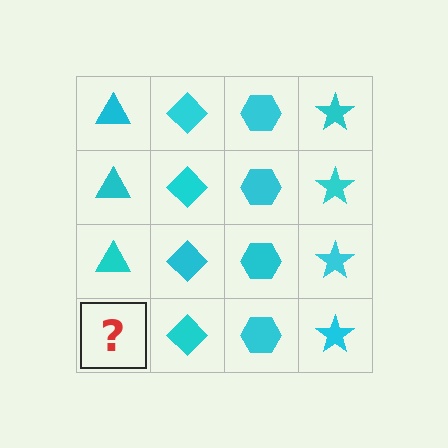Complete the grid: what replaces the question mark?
The question mark should be replaced with a cyan triangle.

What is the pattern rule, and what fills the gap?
The rule is that each column has a consistent shape. The gap should be filled with a cyan triangle.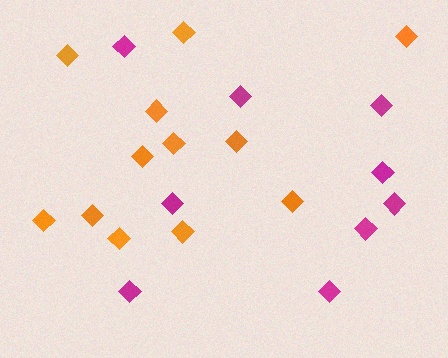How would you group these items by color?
There are 2 groups: one group of magenta diamonds (9) and one group of orange diamonds (12).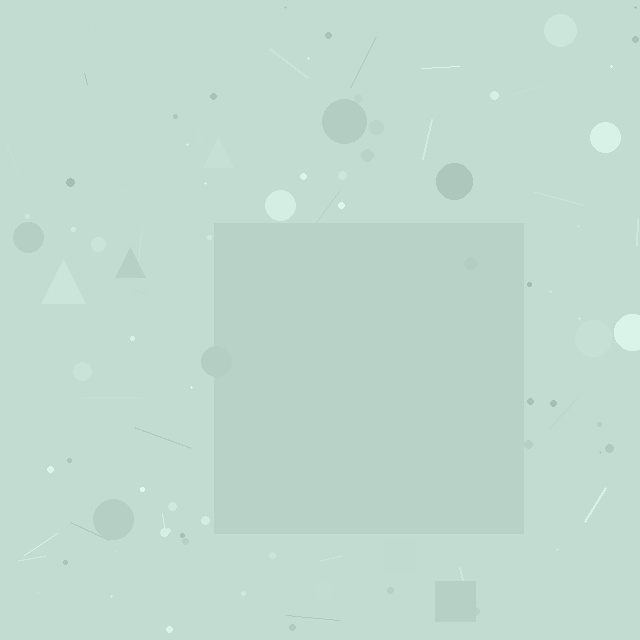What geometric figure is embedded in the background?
A square is embedded in the background.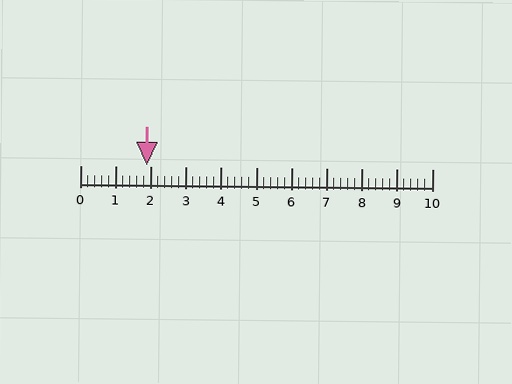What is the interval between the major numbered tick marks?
The major tick marks are spaced 1 units apart.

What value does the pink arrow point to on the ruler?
The pink arrow points to approximately 1.9.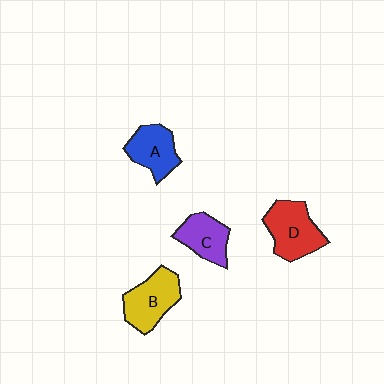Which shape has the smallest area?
Shape C (purple).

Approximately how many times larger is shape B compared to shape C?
Approximately 1.3 times.